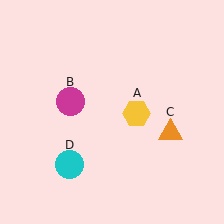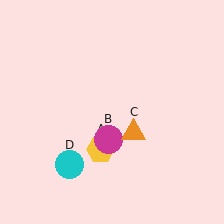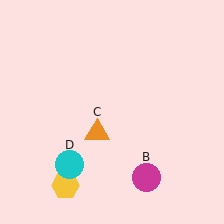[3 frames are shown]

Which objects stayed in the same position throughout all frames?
Cyan circle (object D) remained stationary.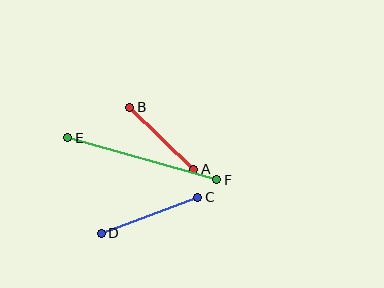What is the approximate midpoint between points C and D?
The midpoint is at approximately (149, 215) pixels.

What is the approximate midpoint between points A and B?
The midpoint is at approximately (162, 138) pixels.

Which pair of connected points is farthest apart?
Points E and F are farthest apart.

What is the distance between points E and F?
The distance is approximately 155 pixels.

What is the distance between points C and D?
The distance is approximately 103 pixels.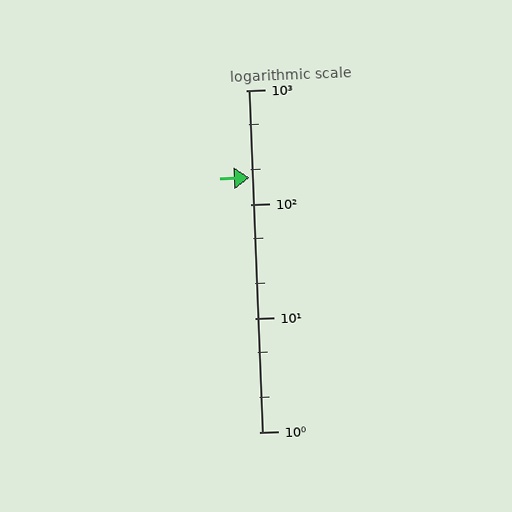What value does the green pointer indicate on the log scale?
The pointer indicates approximately 170.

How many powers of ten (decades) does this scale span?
The scale spans 3 decades, from 1 to 1000.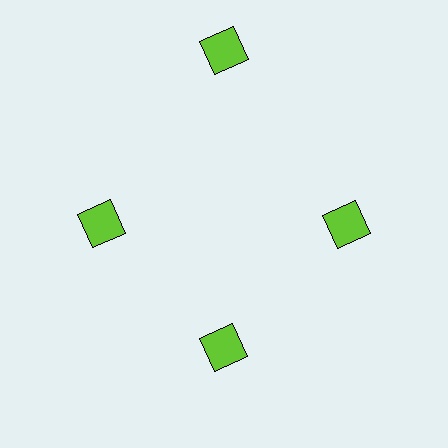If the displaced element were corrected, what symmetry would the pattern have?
It would have 4-fold rotational symmetry — the pattern would map onto itself every 90 degrees.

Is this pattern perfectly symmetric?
No. The 4 lime squares are arranged in a ring, but one element near the 12 o'clock position is pushed outward from the center, breaking the 4-fold rotational symmetry.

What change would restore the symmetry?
The symmetry would be restored by moving it inward, back onto the ring so that all 4 squares sit at equal angles and equal distance from the center.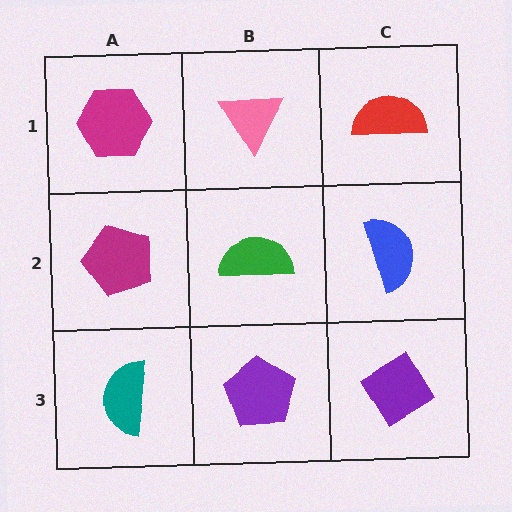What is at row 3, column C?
A purple diamond.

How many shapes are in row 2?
3 shapes.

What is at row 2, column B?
A green semicircle.